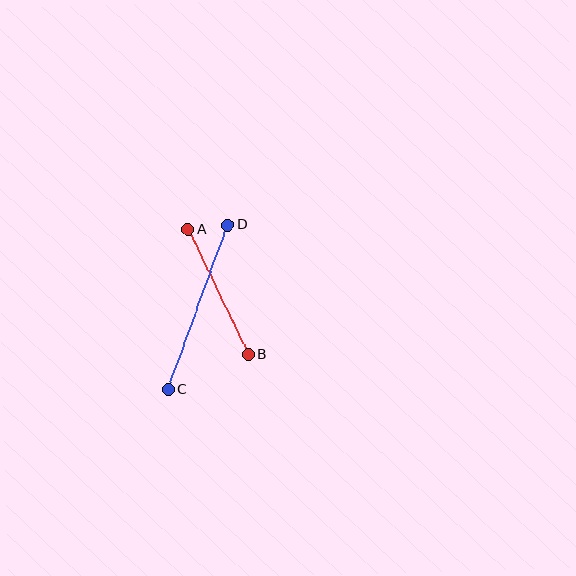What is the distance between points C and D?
The distance is approximately 176 pixels.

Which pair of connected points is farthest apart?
Points C and D are farthest apart.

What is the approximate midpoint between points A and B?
The midpoint is at approximately (218, 292) pixels.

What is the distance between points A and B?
The distance is approximately 138 pixels.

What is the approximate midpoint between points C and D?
The midpoint is at approximately (198, 307) pixels.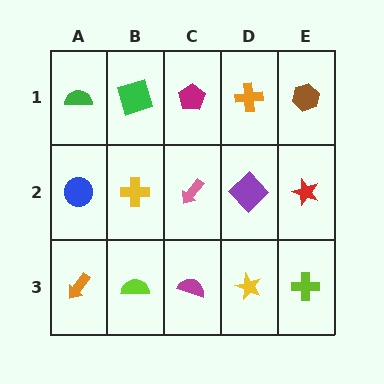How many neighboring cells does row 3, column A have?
2.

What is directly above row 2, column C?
A magenta pentagon.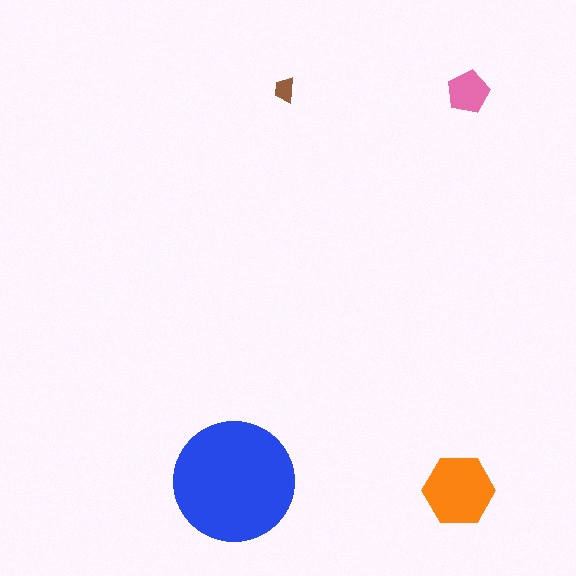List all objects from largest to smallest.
The blue circle, the orange hexagon, the pink pentagon, the brown trapezoid.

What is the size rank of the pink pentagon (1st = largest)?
3rd.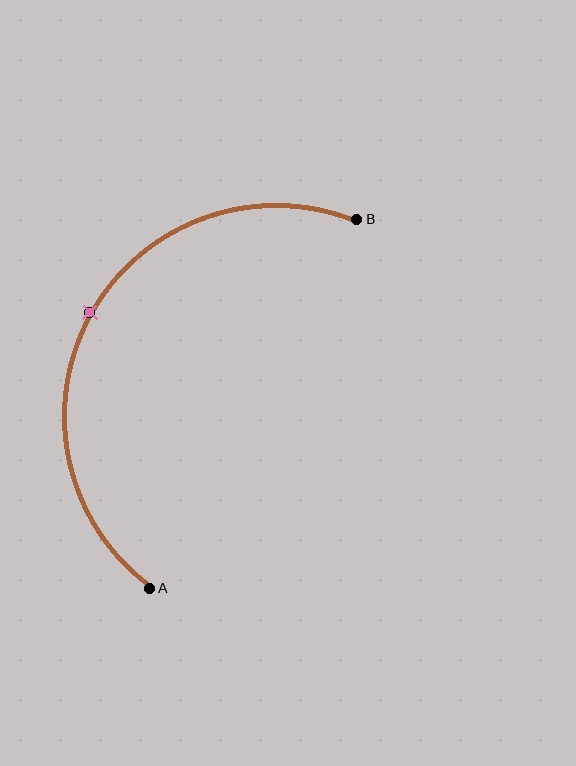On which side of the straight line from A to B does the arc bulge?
The arc bulges to the left of the straight line connecting A and B.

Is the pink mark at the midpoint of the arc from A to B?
Yes. The pink mark lies on the arc at equal arc-length from both A and B — it is the arc midpoint.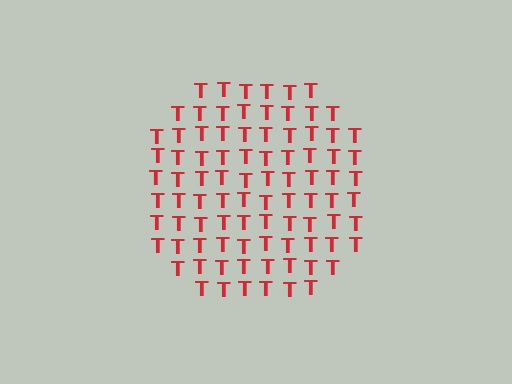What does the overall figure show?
The overall figure shows a circle.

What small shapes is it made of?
It is made of small letter T's.